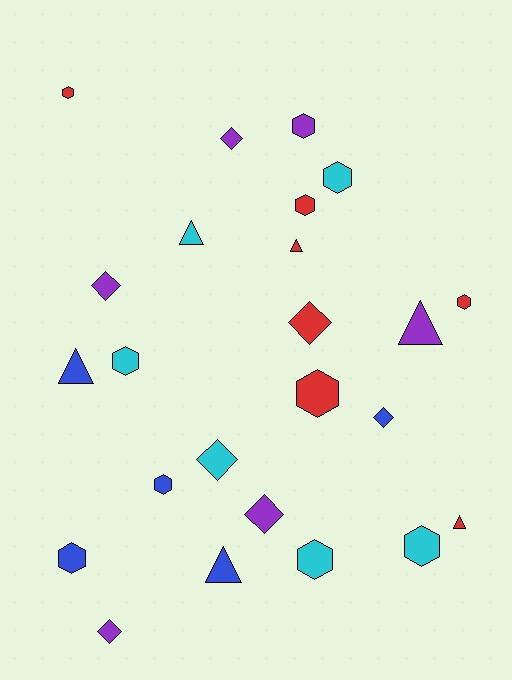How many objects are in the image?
There are 24 objects.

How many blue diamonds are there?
There is 1 blue diamond.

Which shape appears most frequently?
Hexagon, with 11 objects.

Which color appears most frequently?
Red, with 7 objects.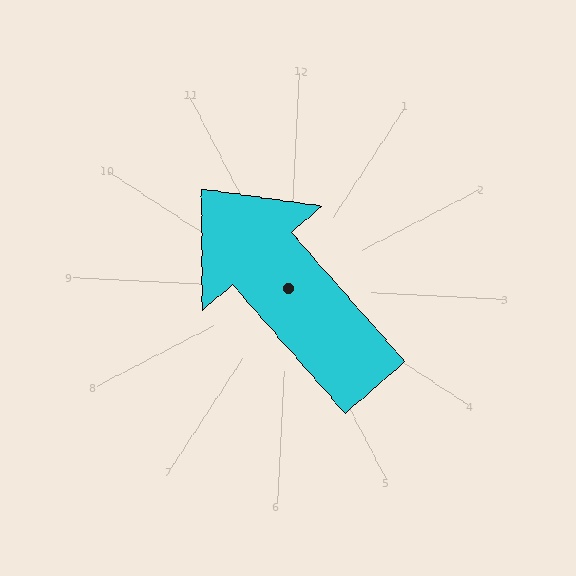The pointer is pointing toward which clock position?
Roughly 11 o'clock.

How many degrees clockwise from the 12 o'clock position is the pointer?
Approximately 316 degrees.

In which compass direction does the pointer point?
Northwest.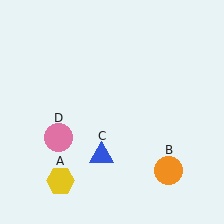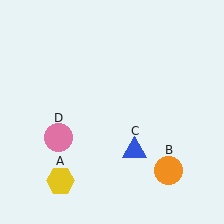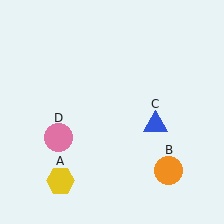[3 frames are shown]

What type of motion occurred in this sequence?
The blue triangle (object C) rotated counterclockwise around the center of the scene.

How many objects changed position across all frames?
1 object changed position: blue triangle (object C).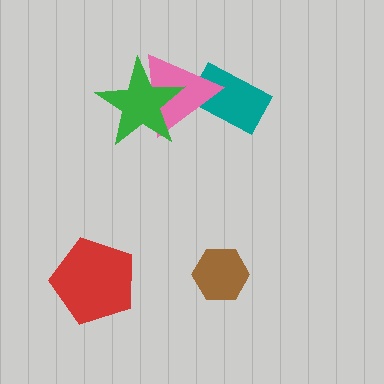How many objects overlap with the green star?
1 object overlaps with the green star.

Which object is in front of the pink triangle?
The green star is in front of the pink triangle.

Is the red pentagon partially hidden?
No, no other shape covers it.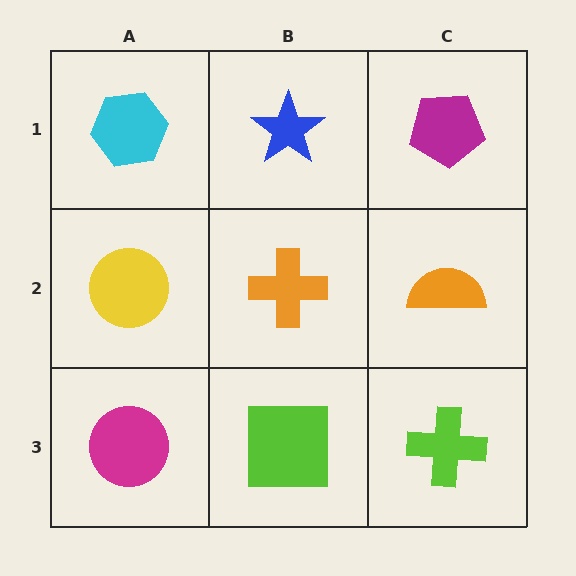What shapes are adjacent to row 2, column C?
A magenta pentagon (row 1, column C), a lime cross (row 3, column C), an orange cross (row 2, column B).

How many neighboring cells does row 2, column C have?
3.